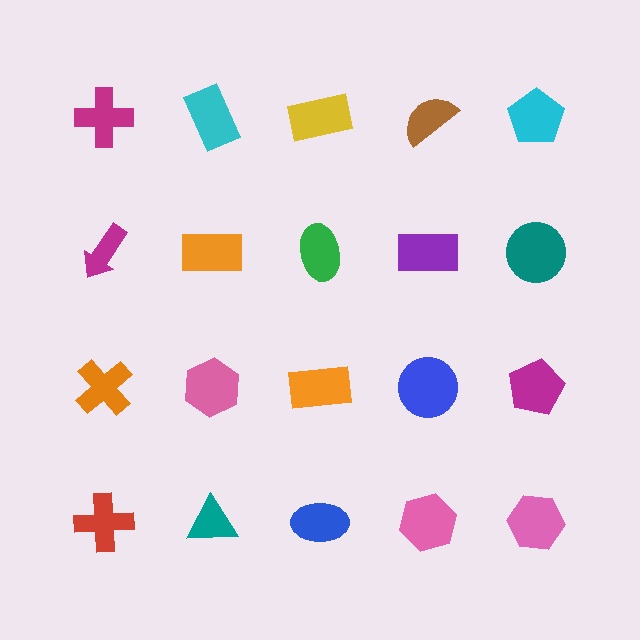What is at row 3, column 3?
An orange rectangle.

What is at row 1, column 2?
A cyan rectangle.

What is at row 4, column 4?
A pink hexagon.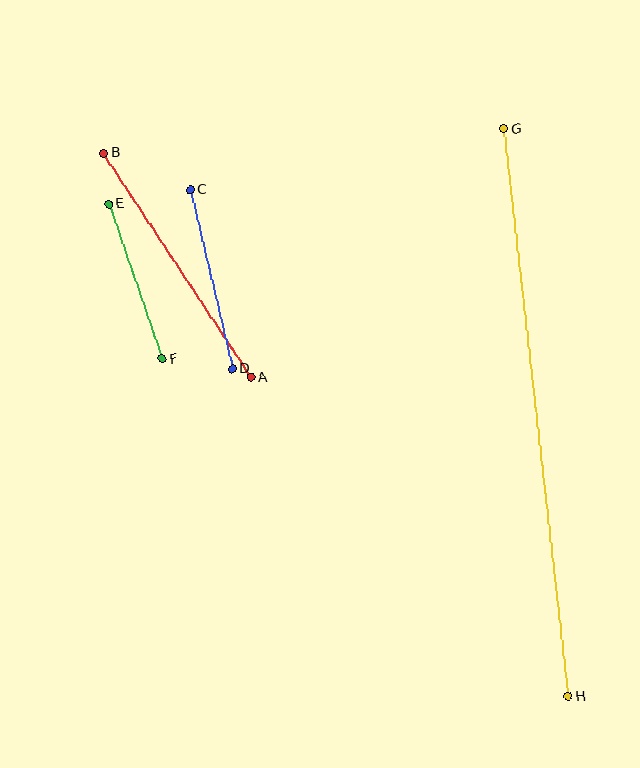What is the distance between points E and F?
The distance is approximately 164 pixels.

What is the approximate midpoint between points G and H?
The midpoint is at approximately (536, 413) pixels.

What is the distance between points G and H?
The distance is approximately 571 pixels.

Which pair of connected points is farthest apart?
Points G and H are farthest apart.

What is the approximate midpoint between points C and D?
The midpoint is at approximately (211, 279) pixels.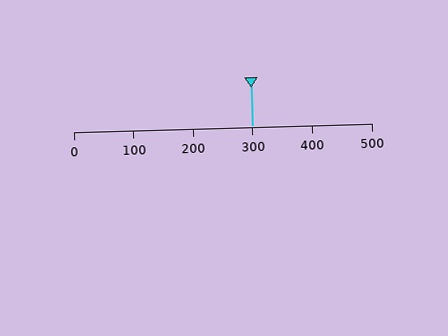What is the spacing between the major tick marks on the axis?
The major ticks are spaced 100 apart.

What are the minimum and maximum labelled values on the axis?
The axis runs from 0 to 500.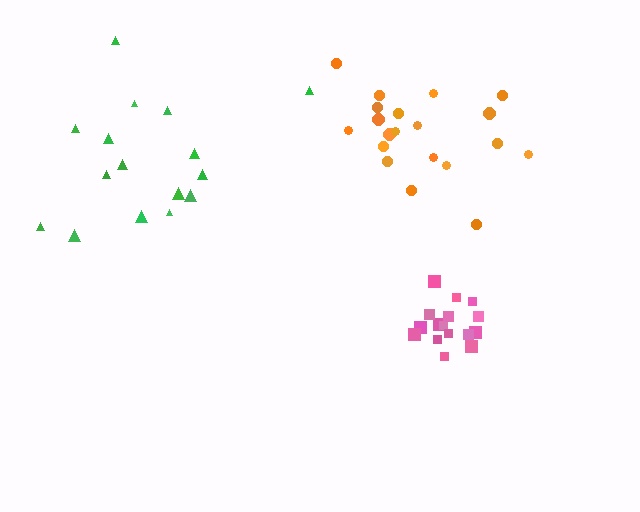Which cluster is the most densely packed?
Pink.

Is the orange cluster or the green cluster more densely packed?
Orange.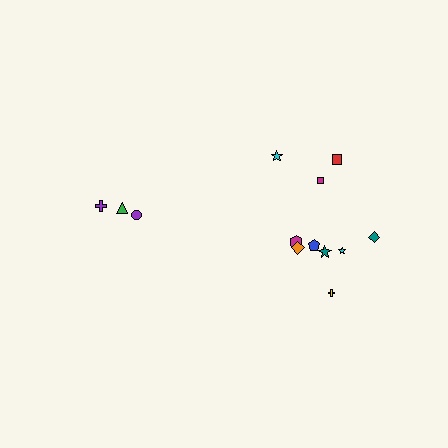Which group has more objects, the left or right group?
The right group.